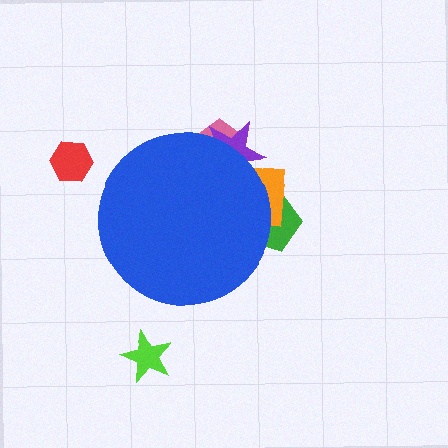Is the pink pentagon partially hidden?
Yes, the pink pentagon is partially hidden behind the blue circle.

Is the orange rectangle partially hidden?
Yes, the orange rectangle is partially hidden behind the blue circle.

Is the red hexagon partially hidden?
No, the red hexagon is fully visible.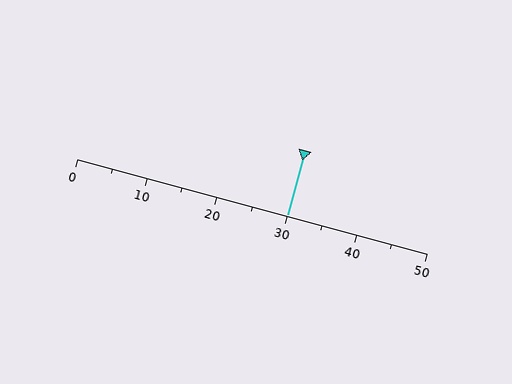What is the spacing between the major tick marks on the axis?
The major ticks are spaced 10 apart.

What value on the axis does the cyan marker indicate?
The marker indicates approximately 30.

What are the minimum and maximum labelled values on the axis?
The axis runs from 0 to 50.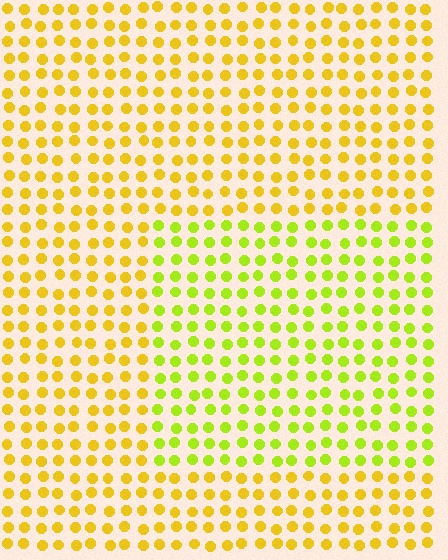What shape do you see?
I see a rectangle.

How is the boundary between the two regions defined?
The boundary is defined purely by a slight shift in hue (about 32 degrees). Spacing, size, and orientation are identical on both sides.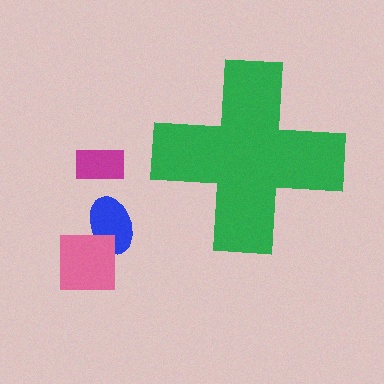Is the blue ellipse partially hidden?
No, the blue ellipse is fully visible.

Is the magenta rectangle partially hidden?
No, the magenta rectangle is fully visible.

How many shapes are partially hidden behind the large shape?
0 shapes are partially hidden.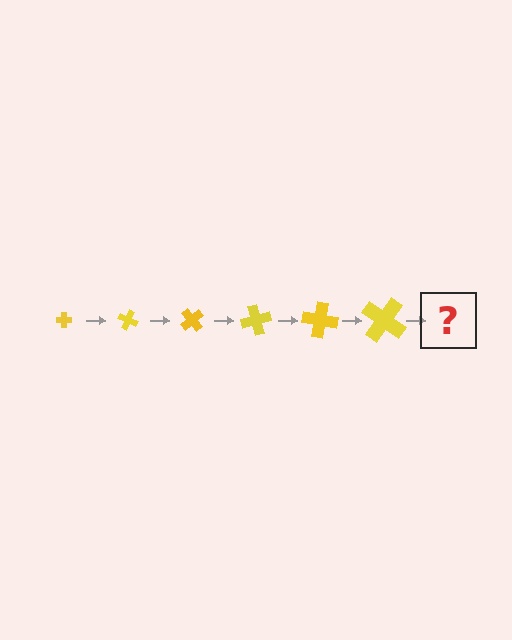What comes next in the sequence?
The next element should be a cross, larger than the previous one and rotated 150 degrees from the start.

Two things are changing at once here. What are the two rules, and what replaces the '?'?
The two rules are that the cross grows larger each step and it rotates 25 degrees each step. The '?' should be a cross, larger than the previous one and rotated 150 degrees from the start.